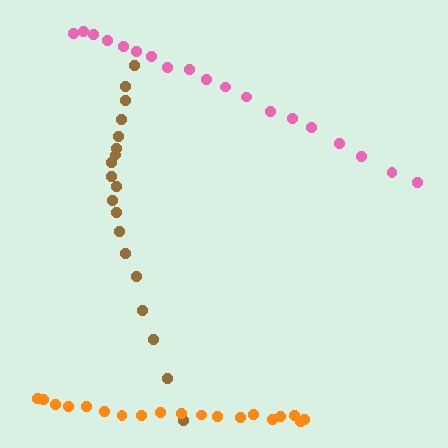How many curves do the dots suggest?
There are 3 distinct paths.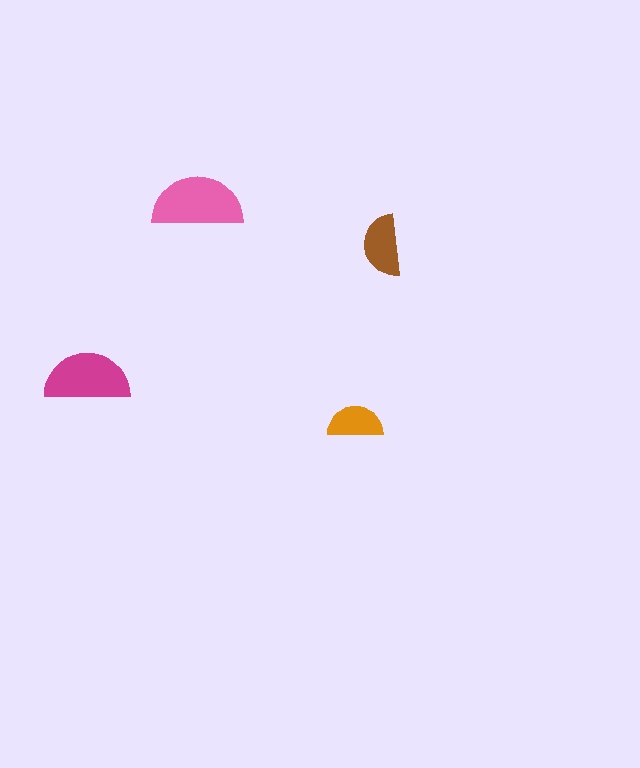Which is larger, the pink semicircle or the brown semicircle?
The pink one.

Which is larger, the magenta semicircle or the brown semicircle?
The magenta one.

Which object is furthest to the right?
The brown semicircle is rightmost.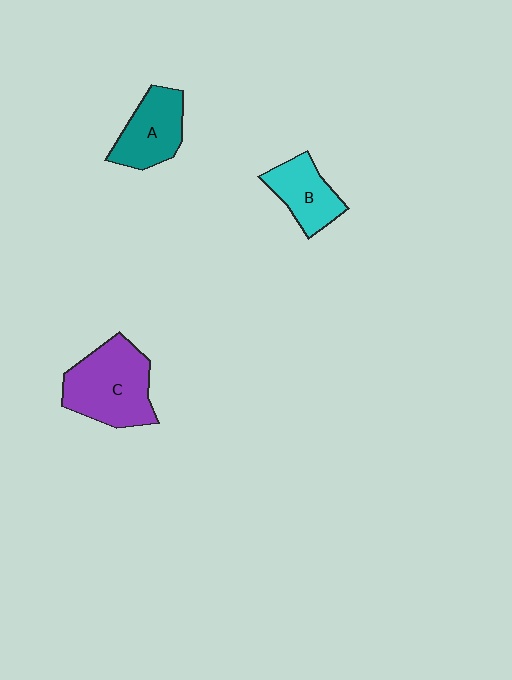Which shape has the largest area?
Shape C (purple).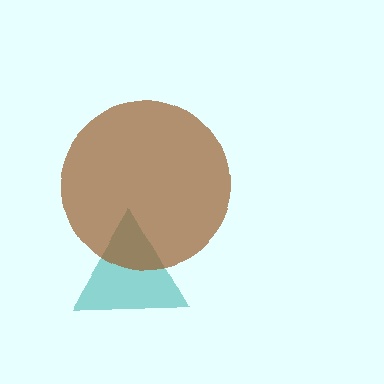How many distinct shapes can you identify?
There are 2 distinct shapes: a teal triangle, a brown circle.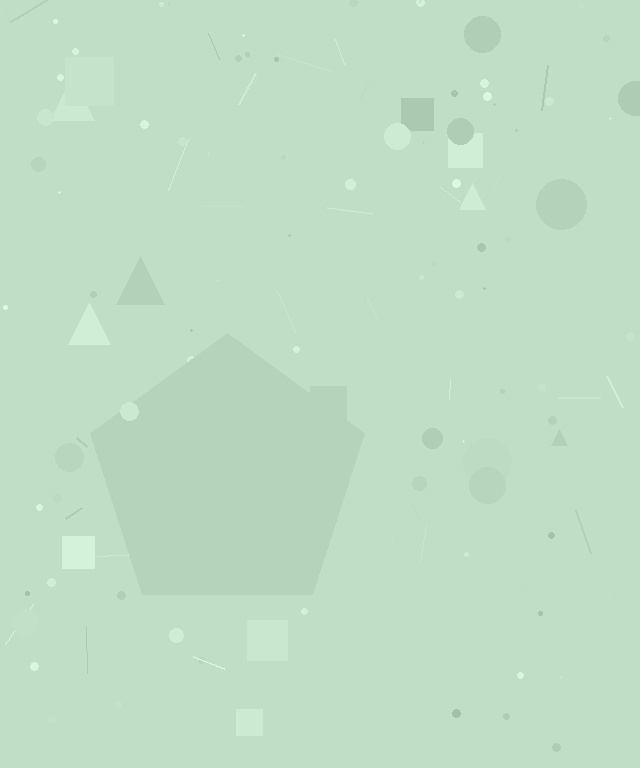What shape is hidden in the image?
A pentagon is hidden in the image.